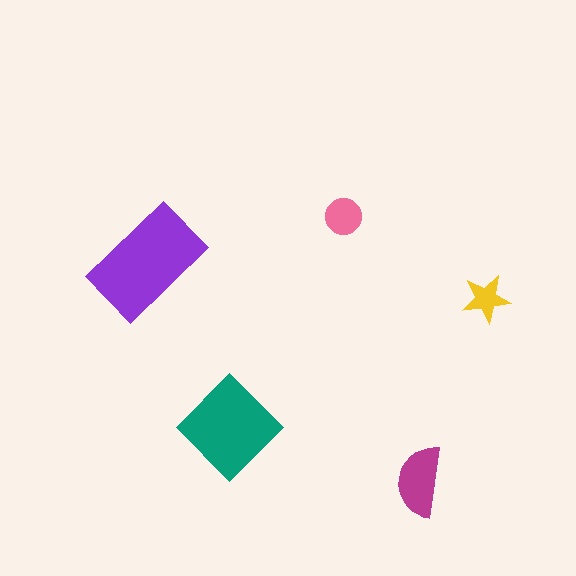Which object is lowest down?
The magenta semicircle is bottommost.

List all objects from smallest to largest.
The yellow star, the pink circle, the magenta semicircle, the teal diamond, the purple rectangle.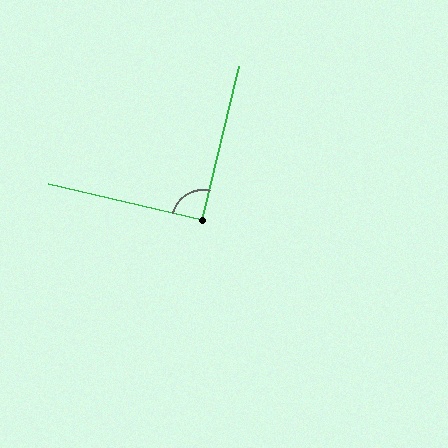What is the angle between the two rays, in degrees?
Approximately 90 degrees.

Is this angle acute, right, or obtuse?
It is approximately a right angle.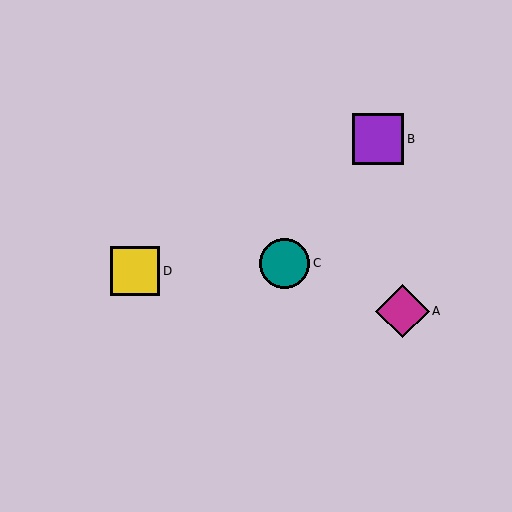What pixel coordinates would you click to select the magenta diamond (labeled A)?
Click at (403, 311) to select the magenta diamond A.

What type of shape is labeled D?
Shape D is a yellow square.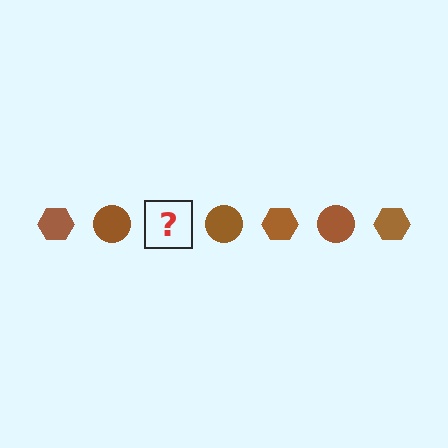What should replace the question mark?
The question mark should be replaced with a brown hexagon.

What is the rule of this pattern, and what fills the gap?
The rule is that the pattern cycles through hexagon, circle shapes in brown. The gap should be filled with a brown hexagon.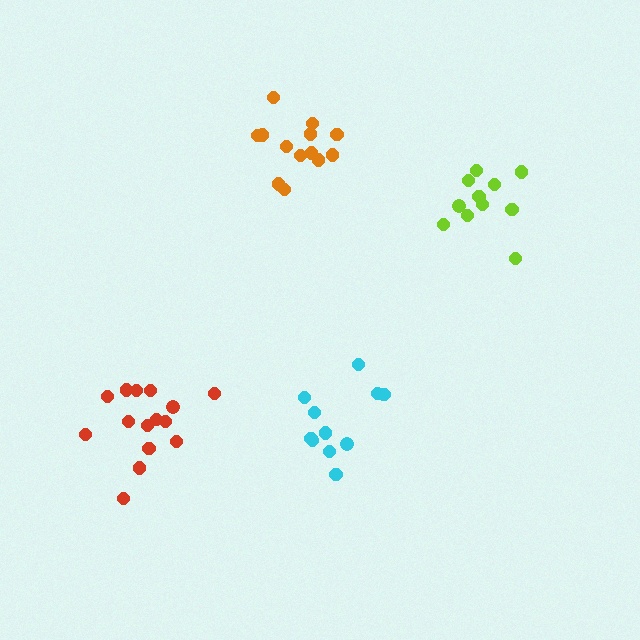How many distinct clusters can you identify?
There are 4 distinct clusters.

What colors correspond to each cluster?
The clusters are colored: cyan, orange, red, lime.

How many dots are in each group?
Group 1: 11 dots, Group 2: 13 dots, Group 3: 15 dots, Group 4: 11 dots (50 total).